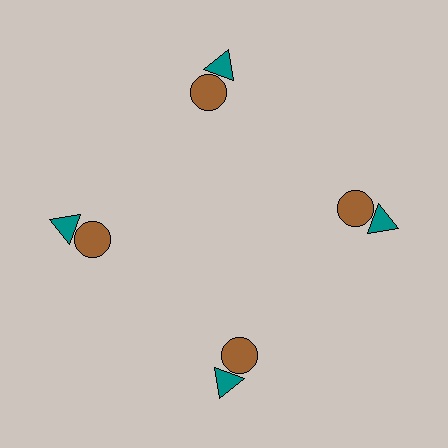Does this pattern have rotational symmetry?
Yes, this pattern has 4-fold rotational symmetry. It looks the same after rotating 90 degrees around the center.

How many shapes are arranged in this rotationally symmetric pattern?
There are 8 shapes, arranged in 4 groups of 2.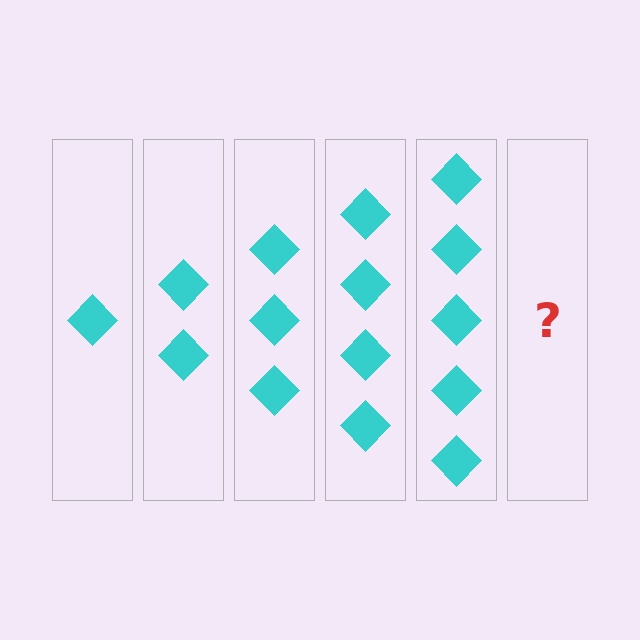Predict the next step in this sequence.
The next step is 6 diamonds.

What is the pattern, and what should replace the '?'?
The pattern is that each step adds one more diamond. The '?' should be 6 diamonds.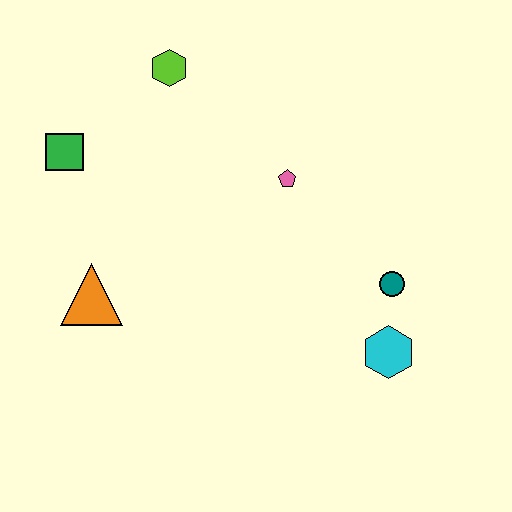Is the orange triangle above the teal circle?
No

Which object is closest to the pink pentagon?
The teal circle is closest to the pink pentagon.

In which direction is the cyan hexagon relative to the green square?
The cyan hexagon is to the right of the green square.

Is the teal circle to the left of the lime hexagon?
No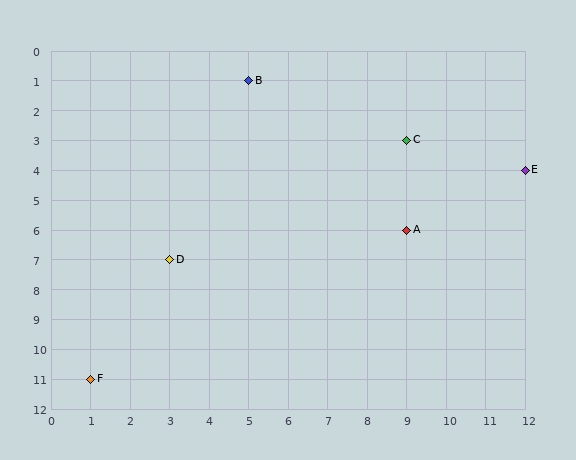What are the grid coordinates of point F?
Point F is at grid coordinates (1, 11).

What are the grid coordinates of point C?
Point C is at grid coordinates (9, 3).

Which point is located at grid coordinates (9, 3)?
Point C is at (9, 3).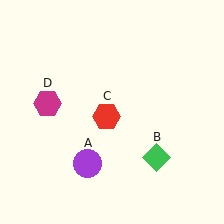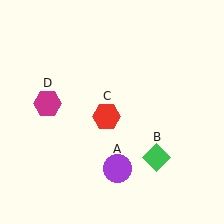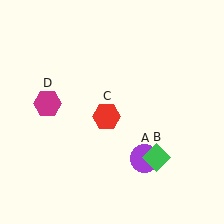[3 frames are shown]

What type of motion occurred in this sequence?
The purple circle (object A) rotated counterclockwise around the center of the scene.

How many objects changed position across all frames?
1 object changed position: purple circle (object A).